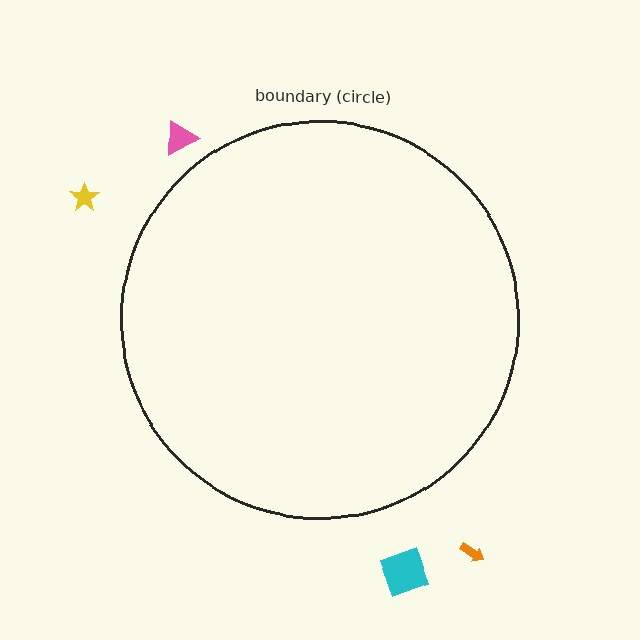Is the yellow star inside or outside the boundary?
Outside.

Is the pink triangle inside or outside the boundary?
Outside.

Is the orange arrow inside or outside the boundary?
Outside.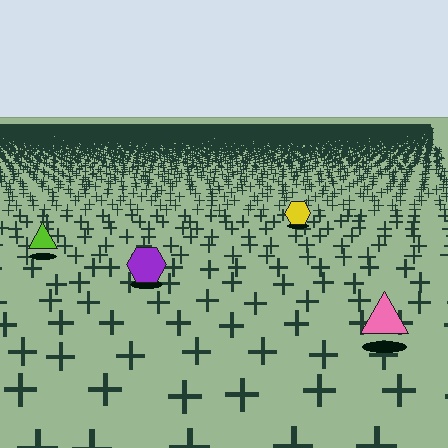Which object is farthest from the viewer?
The yellow hexagon is farthest from the viewer. It appears smaller and the ground texture around it is denser.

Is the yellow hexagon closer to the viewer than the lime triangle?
No. The lime triangle is closer — you can tell from the texture gradient: the ground texture is coarser near it.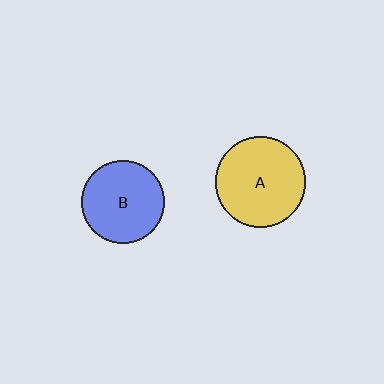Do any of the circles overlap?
No, none of the circles overlap.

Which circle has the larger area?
Circle A (yellow).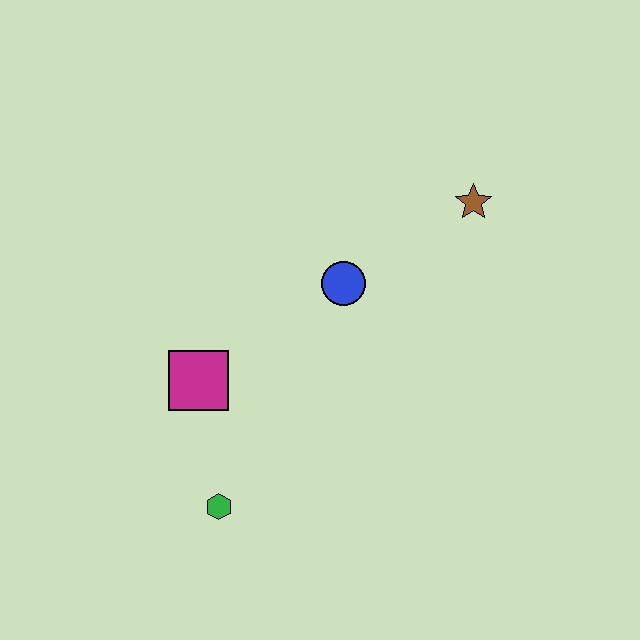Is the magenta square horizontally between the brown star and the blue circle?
No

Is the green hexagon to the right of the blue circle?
No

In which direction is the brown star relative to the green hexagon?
The brown star is above the green hexagon.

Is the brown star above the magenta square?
Yes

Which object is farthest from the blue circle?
The green hexagon is farthest from the blue circle.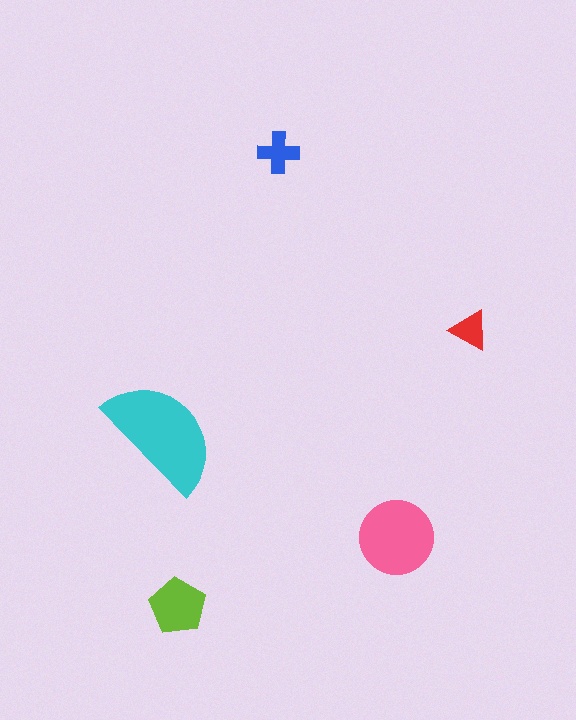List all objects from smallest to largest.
The red triangle, the blue cross, the lime pentagon, the pink circle, the cyan semicircle.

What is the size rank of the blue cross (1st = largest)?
4th.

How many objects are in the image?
There are 5 objects in the image.